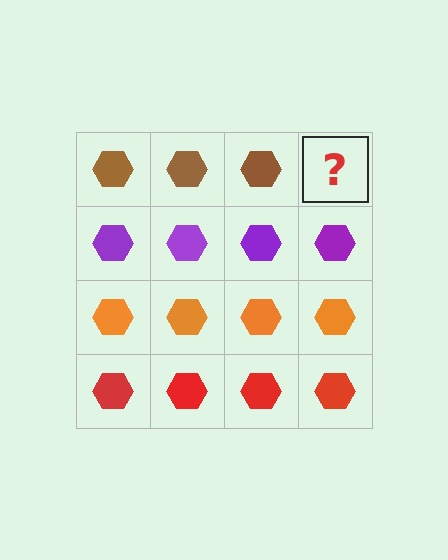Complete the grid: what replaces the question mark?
The question mark should be replaced with a brown hexagon.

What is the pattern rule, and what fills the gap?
The rule is that each row has a consistent color. The gap should be filled with a brown hexagon.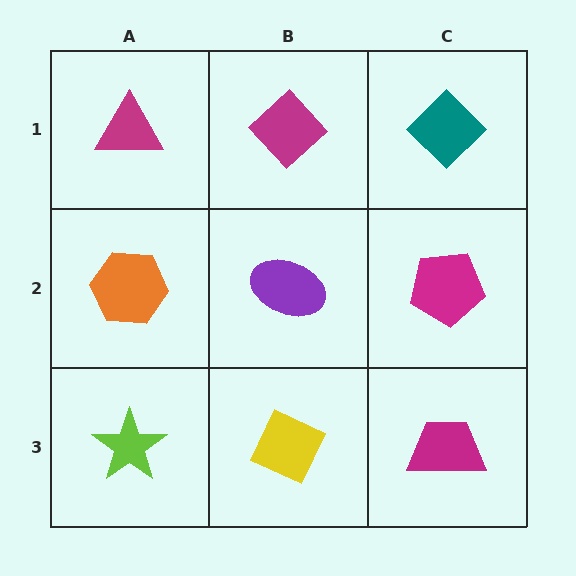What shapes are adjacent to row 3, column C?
A magenta pentagon (row 2, column C), a yellow diamond (row 3, column B).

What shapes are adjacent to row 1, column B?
A purple ellipse (row 2, column B), a magenta triangle (row 1, column A), a teal diamond (row 1, column C).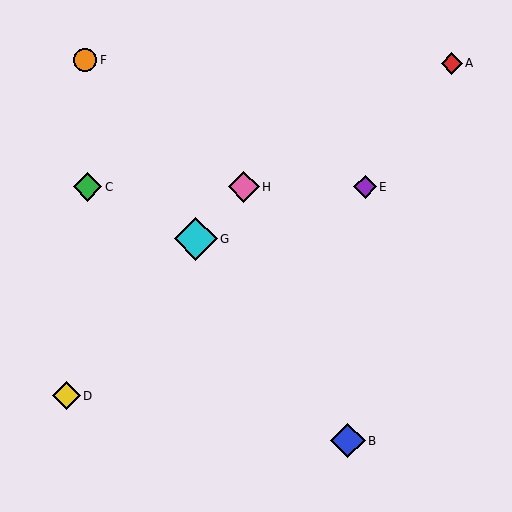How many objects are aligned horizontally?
3 objects (C, E, H) are aligned horizontally.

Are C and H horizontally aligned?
Yes, both are at y≈187.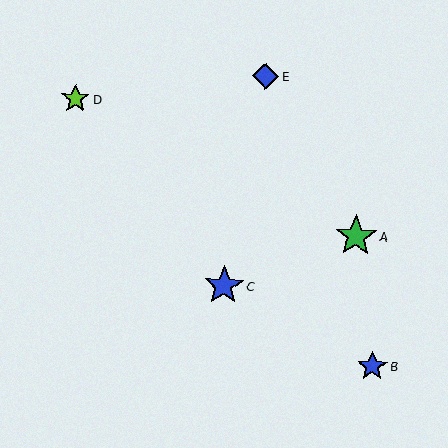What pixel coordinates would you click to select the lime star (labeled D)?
Click at (75, 99) to select the lime star D.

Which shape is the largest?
The green star (labeled A) is the largest.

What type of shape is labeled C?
Shape C is a blue star.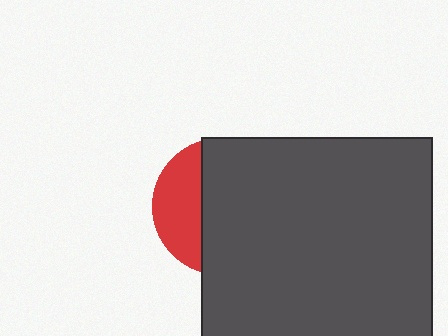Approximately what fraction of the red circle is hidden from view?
Roughly 67% of the red circle is hidden behind the dark gray square.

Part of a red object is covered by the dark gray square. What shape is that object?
It is a circle.